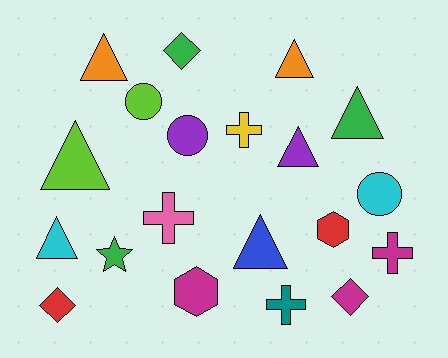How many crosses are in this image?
There are 4 crosses.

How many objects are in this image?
There are 20 objects.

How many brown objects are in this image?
There are no brown objects.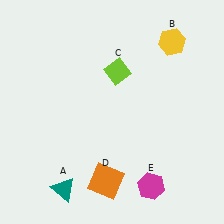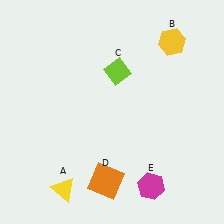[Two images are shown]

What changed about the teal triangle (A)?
In Image 1, A is teal. In Image 2, it changed to yellow.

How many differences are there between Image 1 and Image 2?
There is 1 difference between the two images.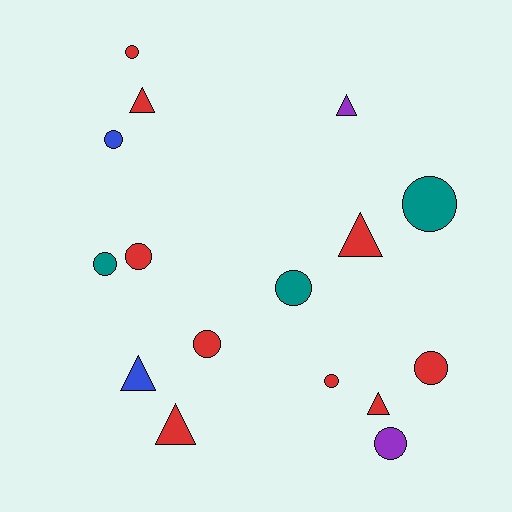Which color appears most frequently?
Red, with 9 objects.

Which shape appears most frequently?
Circle, with 10 objects.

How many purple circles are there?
There is 1 purple circle.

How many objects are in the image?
There are 16 objects.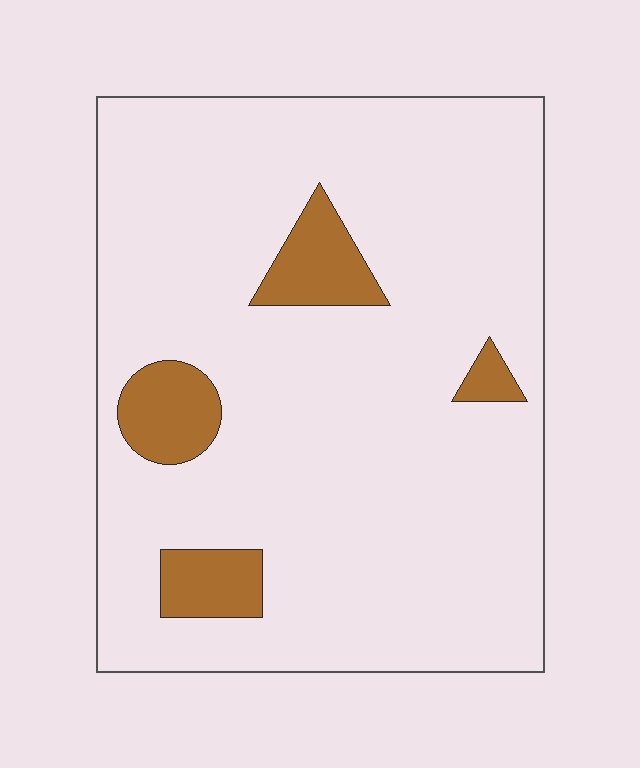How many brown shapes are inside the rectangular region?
4.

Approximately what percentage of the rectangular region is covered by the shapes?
Approximately 10%.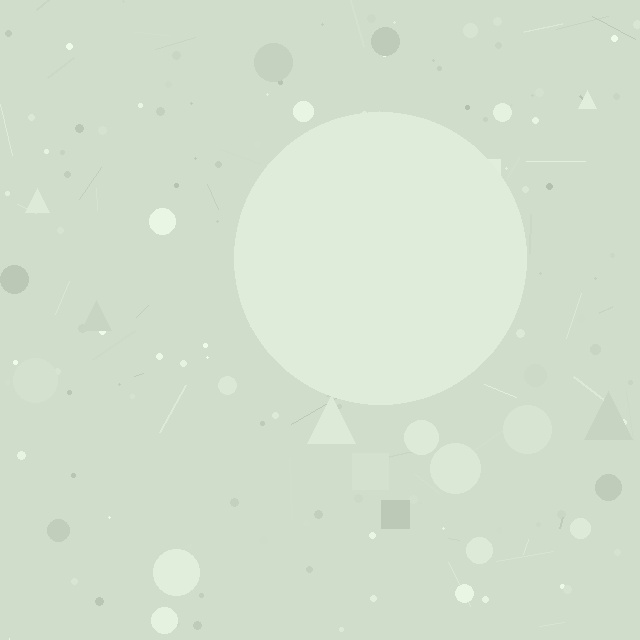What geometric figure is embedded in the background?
A circle is embedded in the background.